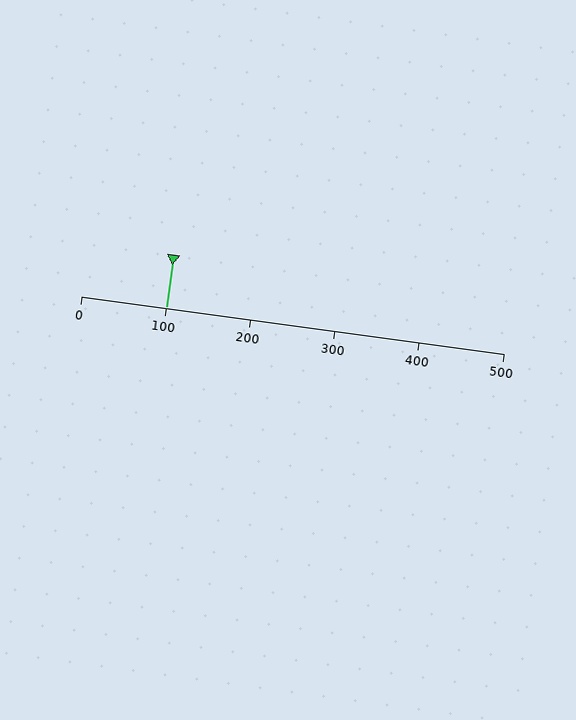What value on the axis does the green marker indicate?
The marker indicates approximately 100.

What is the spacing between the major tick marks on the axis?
The major ticks are spaced 100 apart.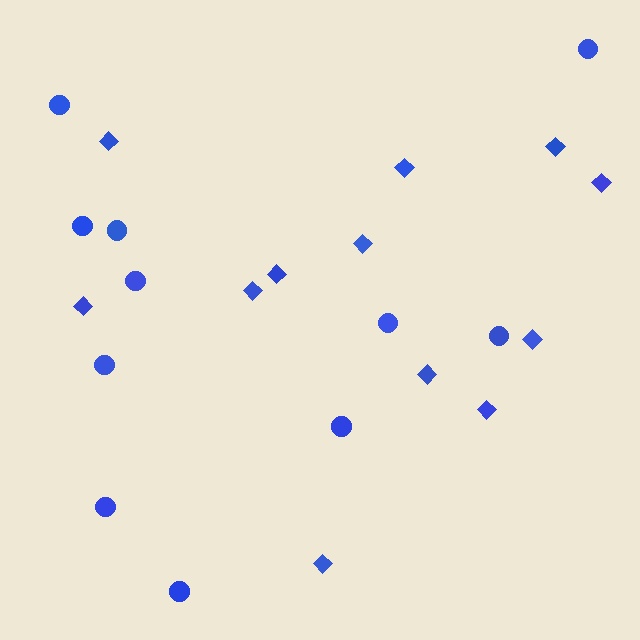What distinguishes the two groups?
There are 2 groups: one group of circles (11) and one group of diamonds (12).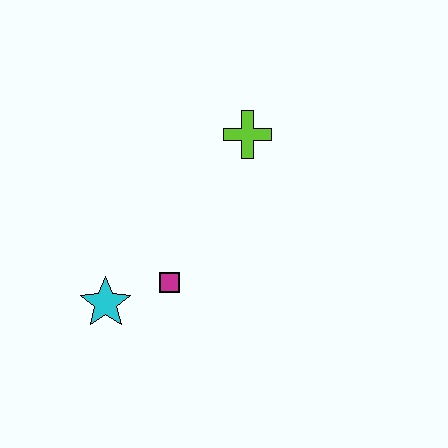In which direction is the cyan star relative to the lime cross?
The cyan star is below the lime cross.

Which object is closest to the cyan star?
The magenta square is closest to the cyan star.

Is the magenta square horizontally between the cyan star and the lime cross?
Yes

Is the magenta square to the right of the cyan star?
Yes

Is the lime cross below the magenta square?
No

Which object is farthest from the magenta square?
The lime cross is farthest from the magenta square.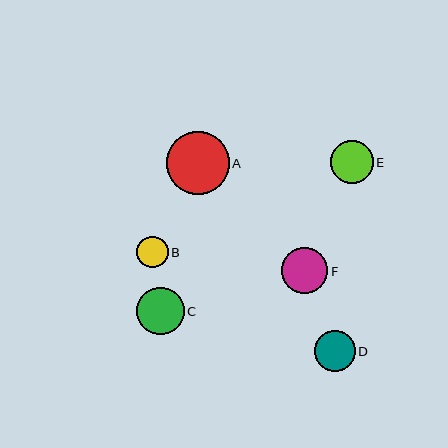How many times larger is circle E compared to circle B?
Circle E is approximately 1.4 times the size of circle B.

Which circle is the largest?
Circle A is the largest with a size of approximately 62 pixels.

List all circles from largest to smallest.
From largest to smallest: A, C, F, E, D, B.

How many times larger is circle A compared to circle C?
Circle A is approximately 1.3 times the size of circle C.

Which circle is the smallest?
Circle B is the smallest with a size of approximately 31 pixels.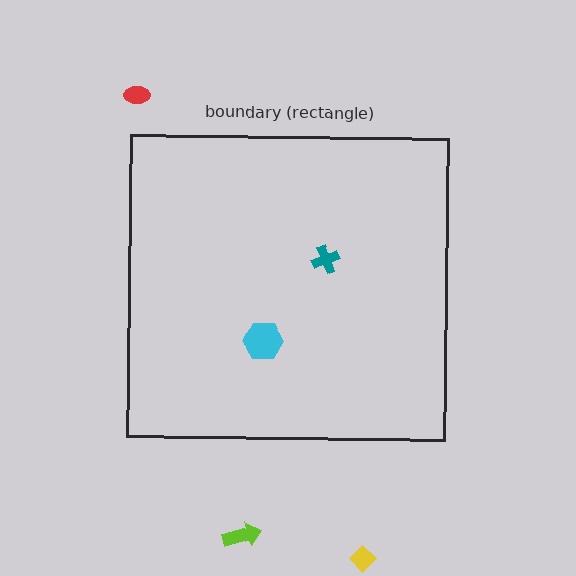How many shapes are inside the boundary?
2 inside, 3 outside.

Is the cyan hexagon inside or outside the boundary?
Inside.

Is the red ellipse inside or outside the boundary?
Outside.